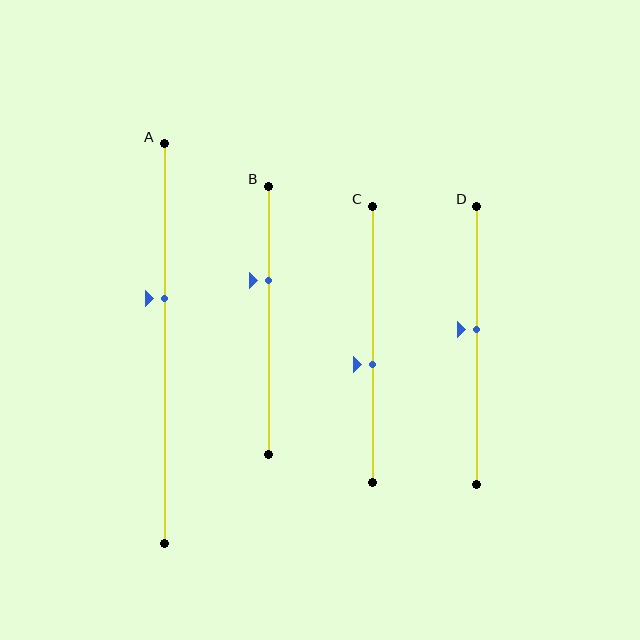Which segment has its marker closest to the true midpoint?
Segment D has its marker closest to the true midpoint.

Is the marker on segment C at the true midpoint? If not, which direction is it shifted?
No, the marker on segment C is shifted downward by about 7% of the segment length.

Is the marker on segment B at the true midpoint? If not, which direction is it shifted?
No, the marker on segment B is shifted upward by about 15% of the segment length.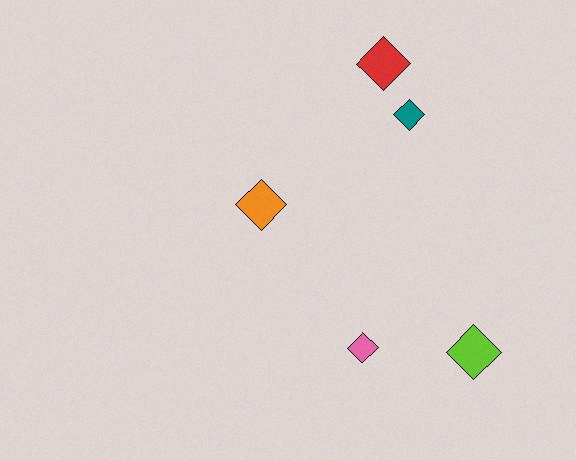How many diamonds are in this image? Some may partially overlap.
There are 5 diamonds.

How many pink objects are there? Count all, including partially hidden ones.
There is 1 pink object.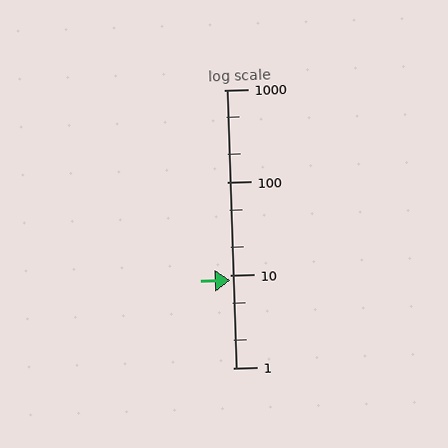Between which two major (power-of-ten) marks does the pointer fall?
The pointer is between 1 and 10.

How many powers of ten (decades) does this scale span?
The scale spans 3 decades, from 1 to 1000.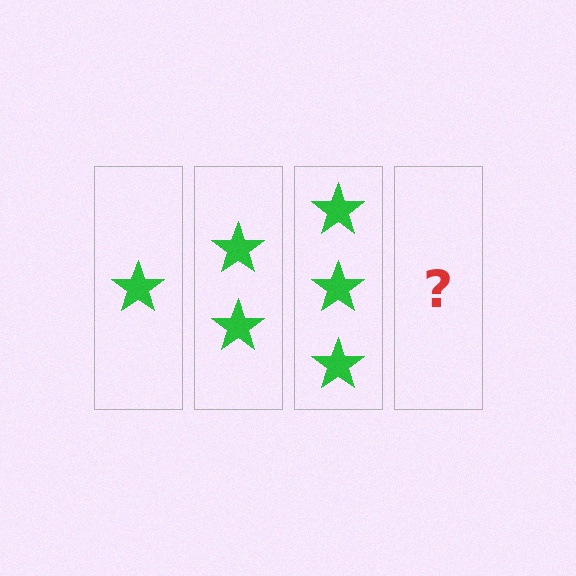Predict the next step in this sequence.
The next step is 4 stars.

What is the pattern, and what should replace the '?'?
The pattern is that each step adds one more star. The '?' should be 4 stars.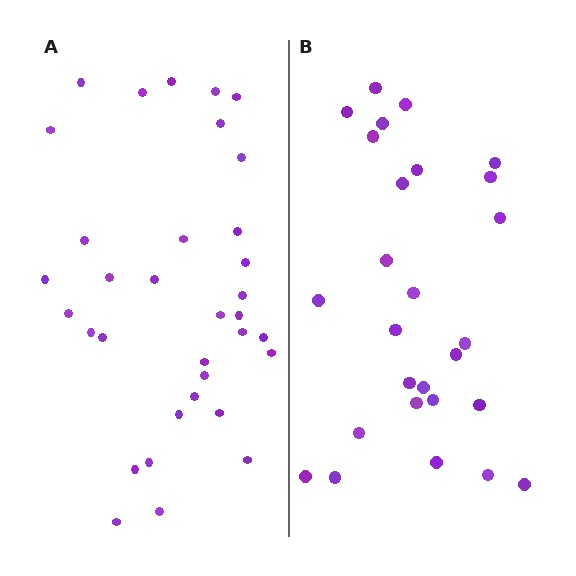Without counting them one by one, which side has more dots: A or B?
Region A (the left region) has more dots.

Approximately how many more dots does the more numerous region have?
Region A has roughly 8 or so more dots than region B.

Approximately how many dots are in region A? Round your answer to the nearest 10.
About 30 dots. (The exact count is 34, which rounds to 30.)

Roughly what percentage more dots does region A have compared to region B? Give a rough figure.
About 25% more.